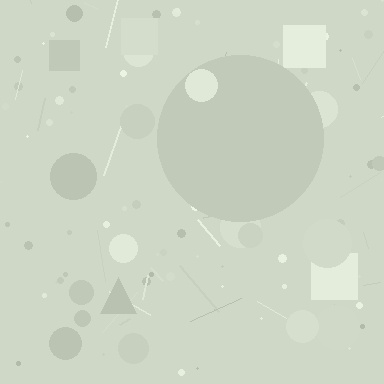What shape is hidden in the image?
A circle is hidden in the image.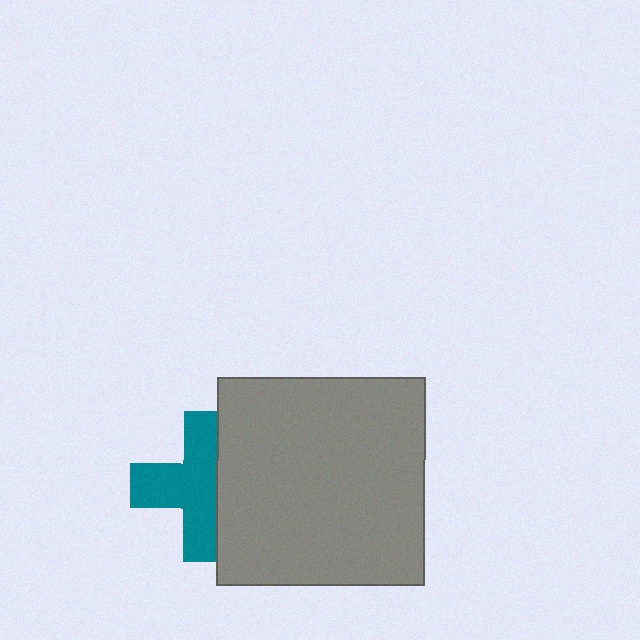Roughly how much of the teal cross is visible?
About half of it is visible (roughly 64%).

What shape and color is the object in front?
The object in front is a gray square.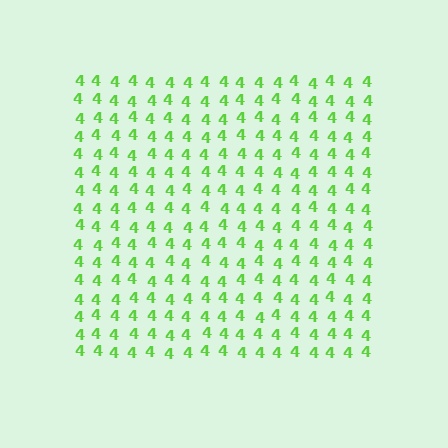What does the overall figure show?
The overall figure shows a square.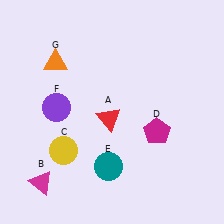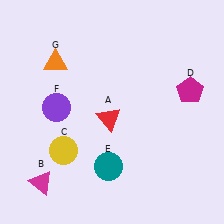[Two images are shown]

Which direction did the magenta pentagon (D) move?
The magenta pentagon (D) moved up.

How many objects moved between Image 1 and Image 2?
1 object moved between the two images.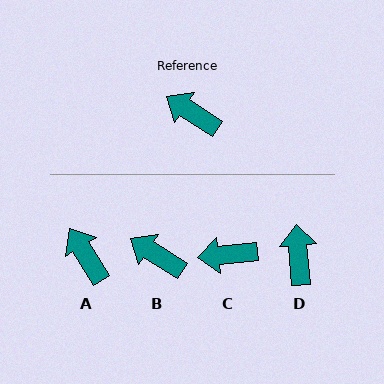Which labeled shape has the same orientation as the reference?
B.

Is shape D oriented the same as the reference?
No, it is off by about 53 degrees.